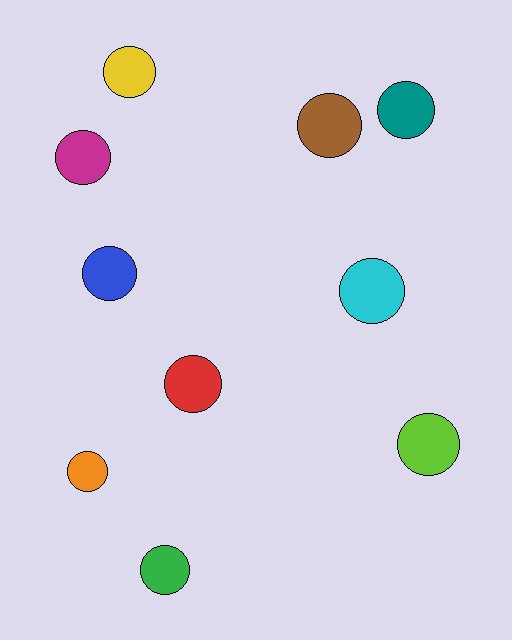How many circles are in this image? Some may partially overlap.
There are 10 circles.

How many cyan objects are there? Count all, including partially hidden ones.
There is 1 cyan object.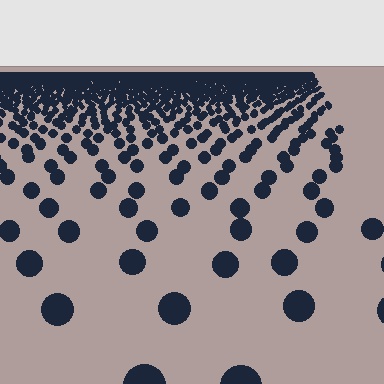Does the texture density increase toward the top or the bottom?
Density increases toward the top.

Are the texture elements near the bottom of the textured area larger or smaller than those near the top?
Larger. Near the bottom, elements are closer to the viewer and appear at a bigger on-screen size.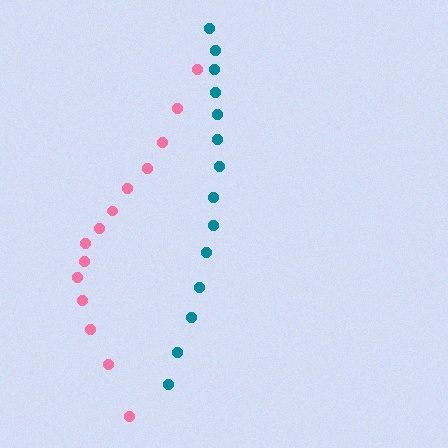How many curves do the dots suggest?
There are 2 distinct paths.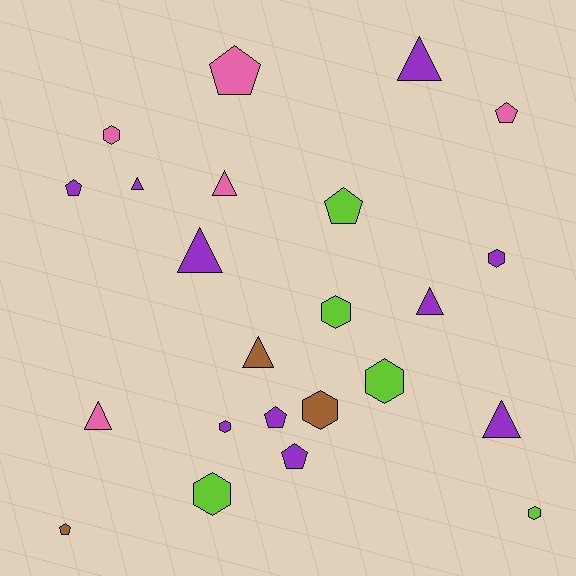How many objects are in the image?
There are 23 objects.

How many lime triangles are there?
There are no lime triangles.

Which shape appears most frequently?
Hexagon, with 8 objects.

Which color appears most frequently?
Purple, with 10 objects.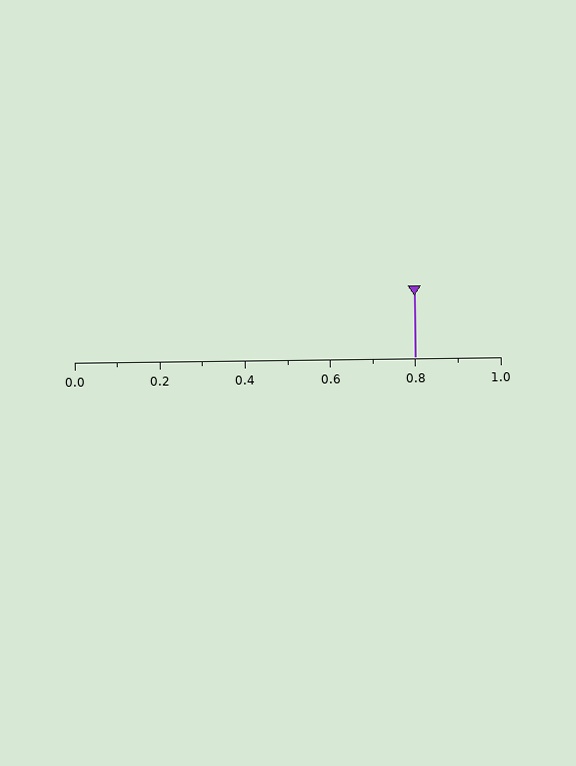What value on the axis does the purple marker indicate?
The marker indicates approximately 0.8.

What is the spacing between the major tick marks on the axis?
The major ticks are spaced 0.2 apart.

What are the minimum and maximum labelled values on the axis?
The axis runs from 0.0 to 1.0.